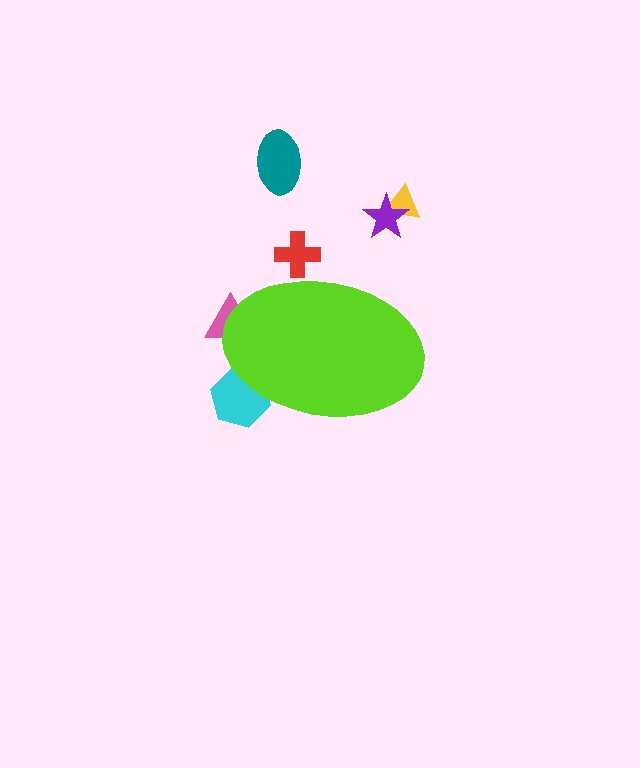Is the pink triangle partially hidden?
Yes, the pink triangle is partially hidden behind the lime ellipse.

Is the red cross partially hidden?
Yes, the red cross is partially hidden behind the lime ellipse.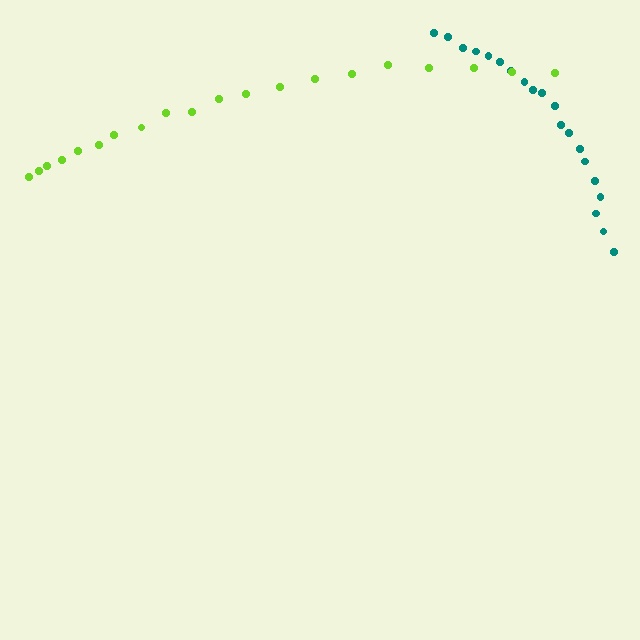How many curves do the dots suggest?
There are 2 distinct paths.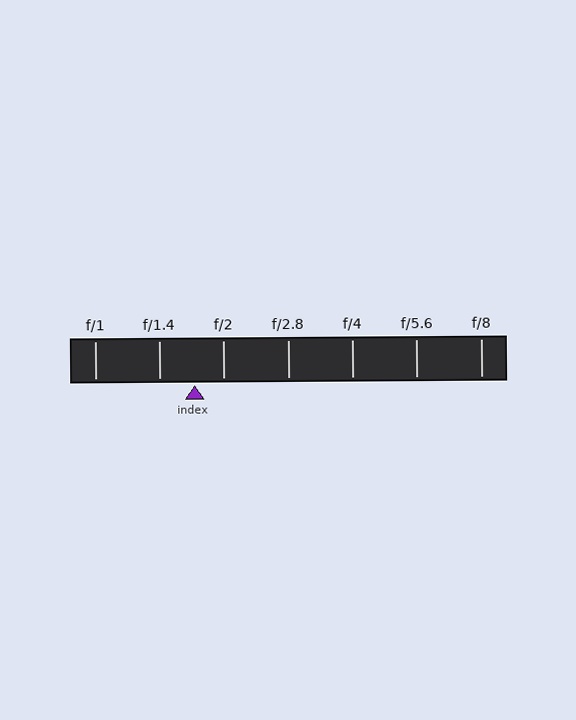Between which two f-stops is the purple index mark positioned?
The index mark is between f/1.4 and f/2.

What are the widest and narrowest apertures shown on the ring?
The widest aperture shown is f/1 and the narrowest is f/8.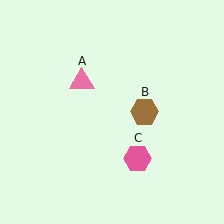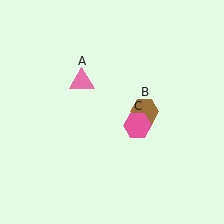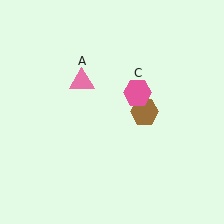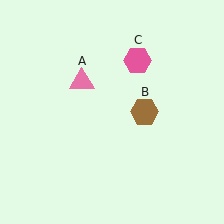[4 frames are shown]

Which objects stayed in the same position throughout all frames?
Pink triangle (object A) and brown hexagon (object B) remained stationary.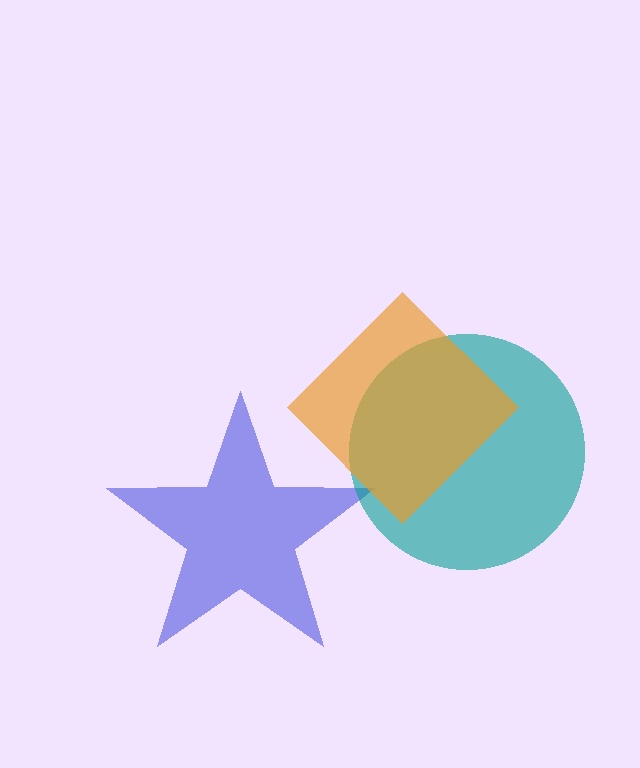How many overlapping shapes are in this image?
There are 3 overlapping shapes in the image.